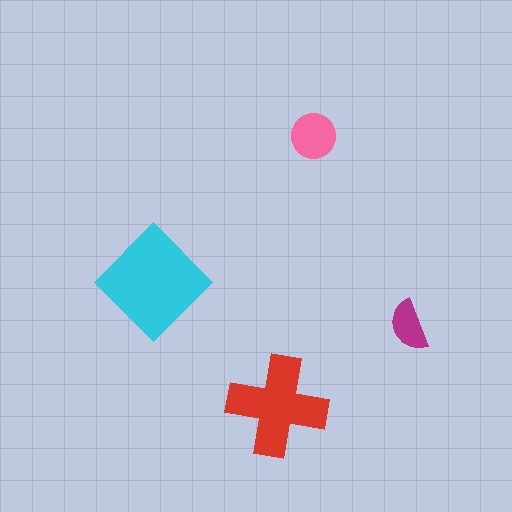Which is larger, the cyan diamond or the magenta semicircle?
The cyan diamond.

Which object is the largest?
The cyan diamond.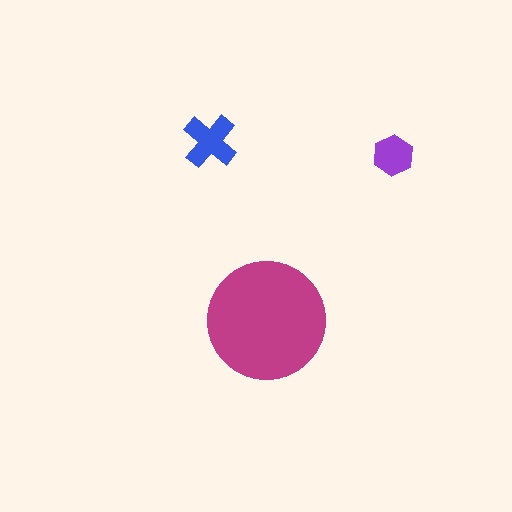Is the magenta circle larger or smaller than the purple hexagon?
Larger.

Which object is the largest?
The magenta circle.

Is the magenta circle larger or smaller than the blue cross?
Larger.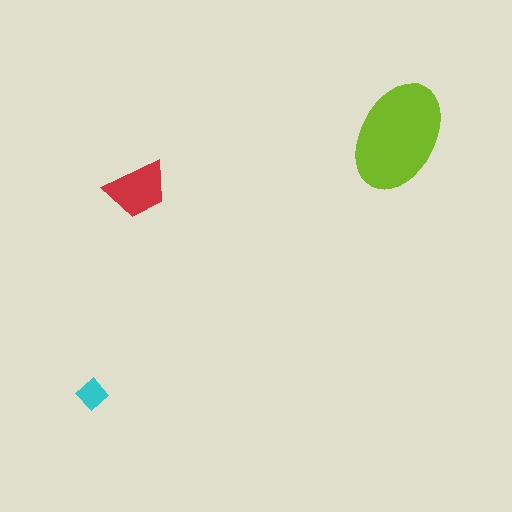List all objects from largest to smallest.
The lime ellipse, the red trapezoid, the cyan diamond.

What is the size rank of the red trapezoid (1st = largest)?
2nd.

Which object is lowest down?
The cyan diamond is bottommost.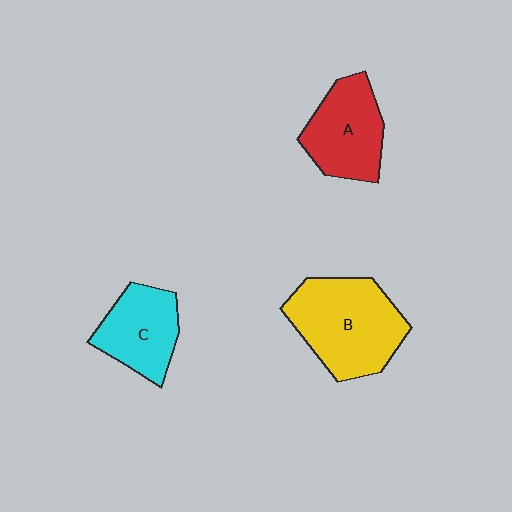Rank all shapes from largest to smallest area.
From largest to smallest: B (yellow), A (red), C (cyan).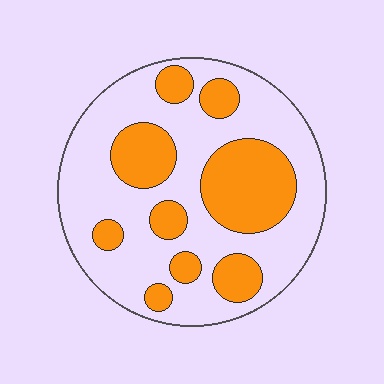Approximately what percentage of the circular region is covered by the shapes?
Approximately 35%.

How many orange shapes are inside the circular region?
9.